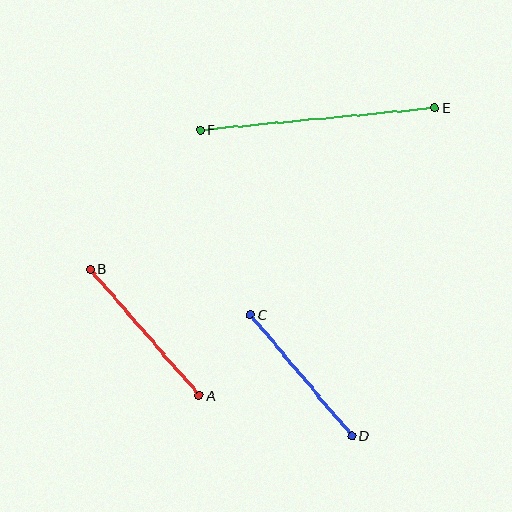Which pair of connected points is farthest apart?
Points E and F are farthest apart.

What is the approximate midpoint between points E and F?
The midpoint is at approximately (317, 119) pixels.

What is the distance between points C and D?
The distance is approximately 158 pixels.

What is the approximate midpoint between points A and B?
The midpoint is at approximately (145, 332) pixels.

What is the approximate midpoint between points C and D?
The midpoint is at approximately (301, 375) pixels.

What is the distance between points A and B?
The distance is approximately 167 pixels.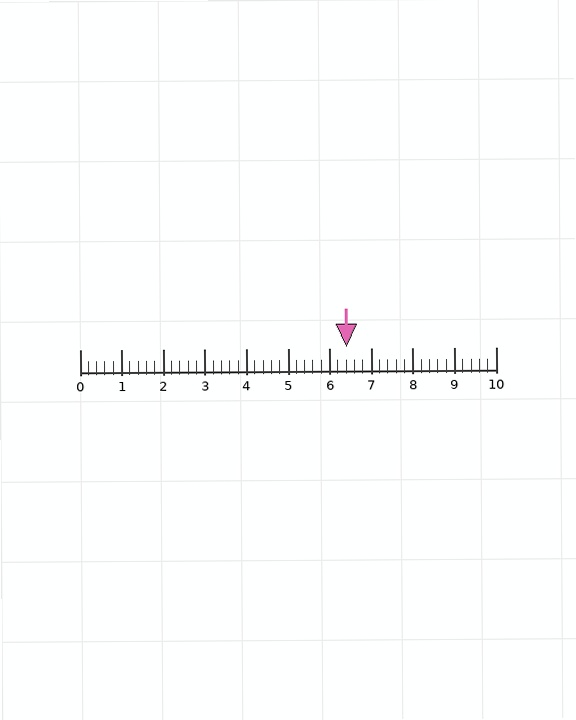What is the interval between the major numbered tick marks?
The major tick marks are spaced 1 units apart.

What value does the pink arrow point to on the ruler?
The pink arrow points to approximately 6.4.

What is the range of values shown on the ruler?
The ruler shows values from 0 to 10.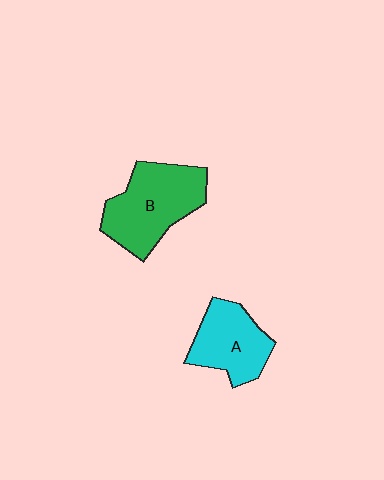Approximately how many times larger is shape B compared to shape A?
Approximately 1.3 times.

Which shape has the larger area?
Shape B (green).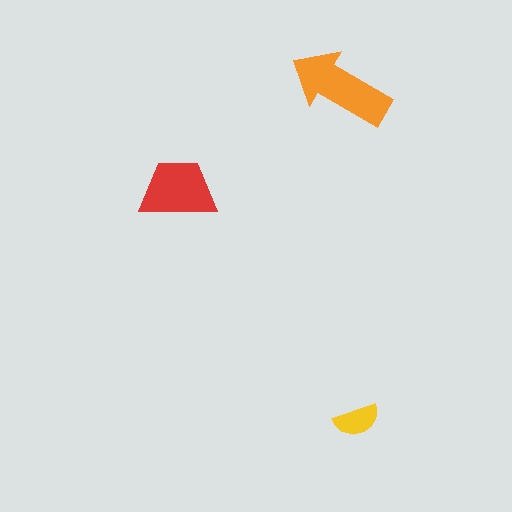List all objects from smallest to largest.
The yellow semicircle, the red trapezoid, the orange arrow.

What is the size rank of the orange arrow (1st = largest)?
1st.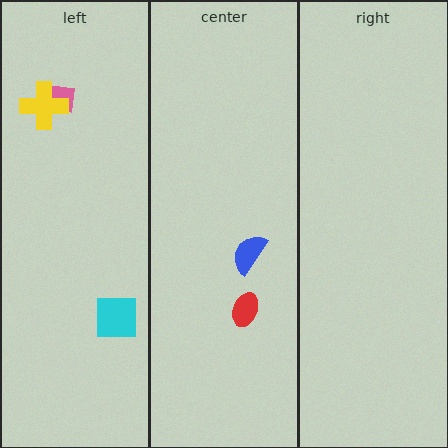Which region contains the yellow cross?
The left region.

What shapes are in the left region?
The pink square, the yellow cross, the cyan square.